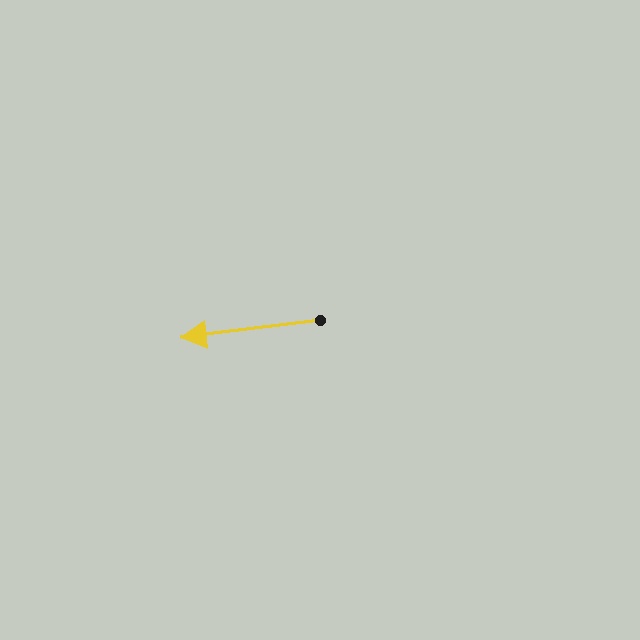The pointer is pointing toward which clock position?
Roughly 9 o'clock.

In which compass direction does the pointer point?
West.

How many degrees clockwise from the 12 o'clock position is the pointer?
Approximately 263 degrees.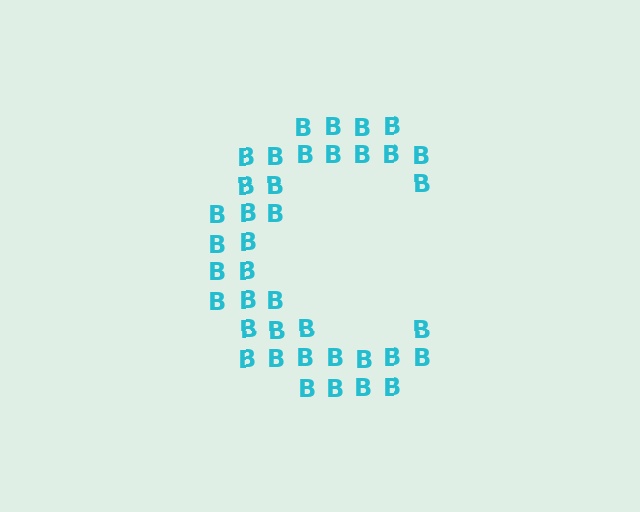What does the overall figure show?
The overall figure shows the letter C.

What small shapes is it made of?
It is made of small letter B's.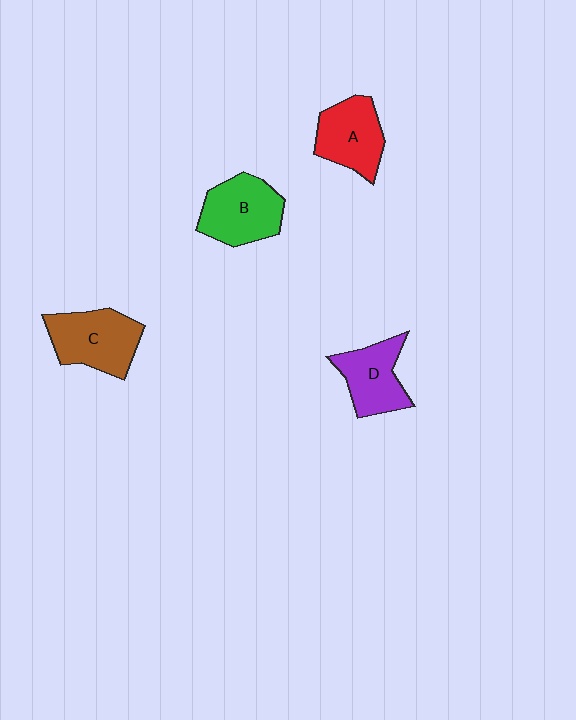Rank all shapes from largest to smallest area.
From largest to smallest: C (brown), B (green), A (red), D (purple).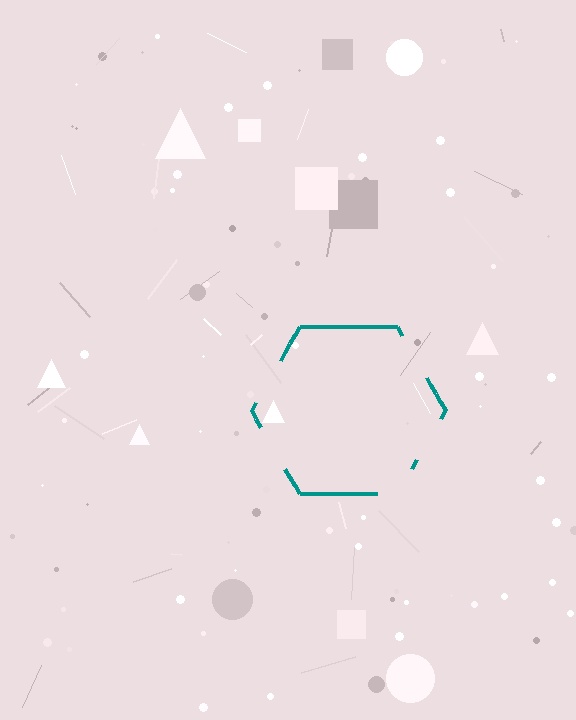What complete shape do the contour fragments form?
The contour fragments form a hexagon.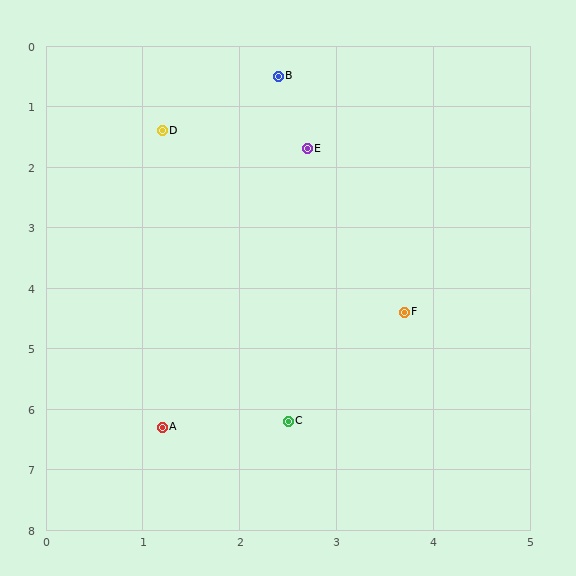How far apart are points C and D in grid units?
Points C and D are about 5.0 grid units apart.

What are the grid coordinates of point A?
Point A is at approximately (1.2, 6.3).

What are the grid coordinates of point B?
Point B is at approximately (2.4, 0.5).